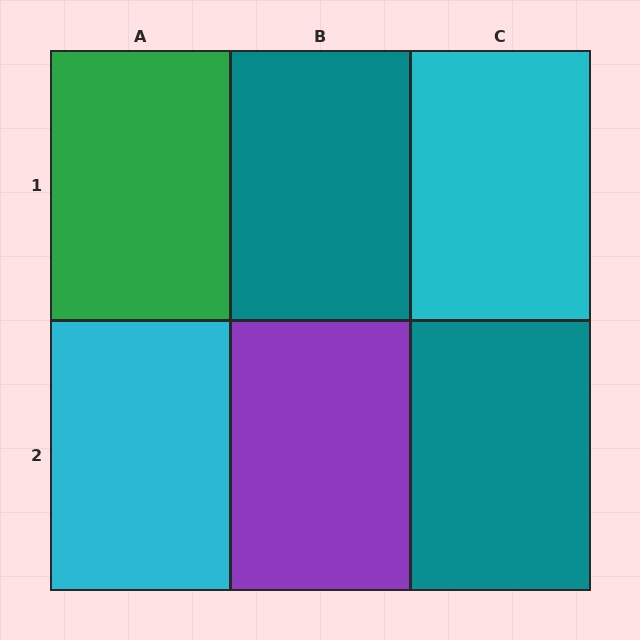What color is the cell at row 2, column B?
Purple.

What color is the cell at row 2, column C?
Teal.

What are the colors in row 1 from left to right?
Green, teal, cyan.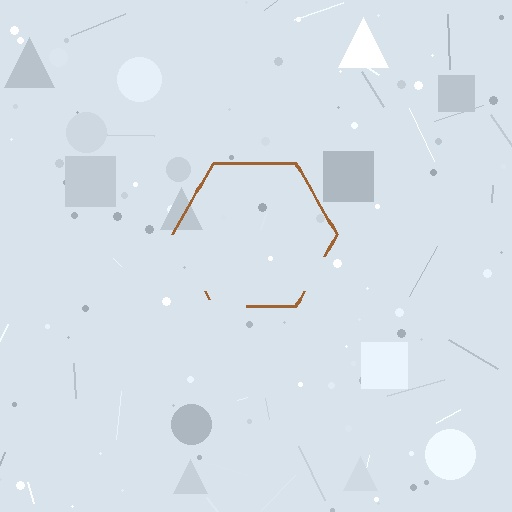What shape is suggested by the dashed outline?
The dashed outline suggests a hexagon.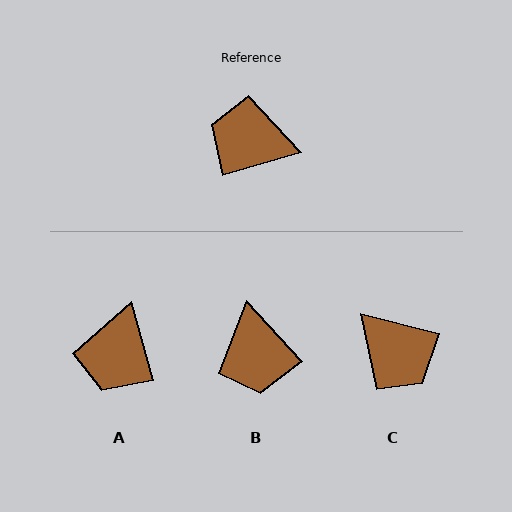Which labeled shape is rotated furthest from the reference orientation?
C, about 149 degrees away.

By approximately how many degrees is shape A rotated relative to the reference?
Approximately 89 degrees counter-clockwise.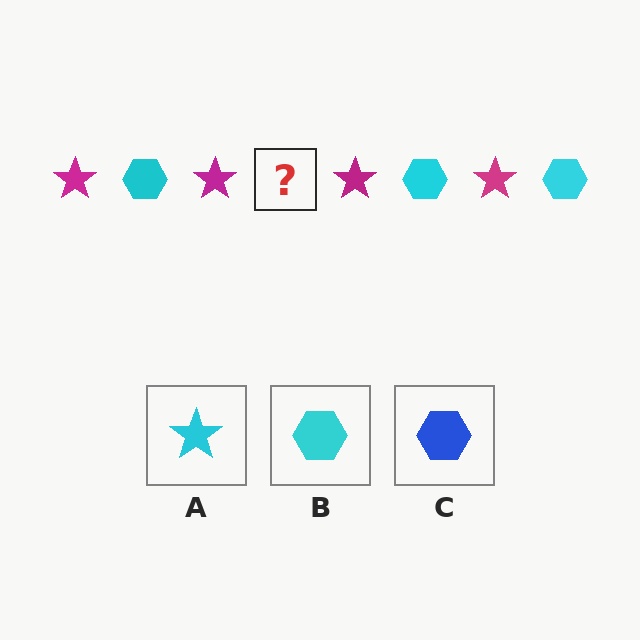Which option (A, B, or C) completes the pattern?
B.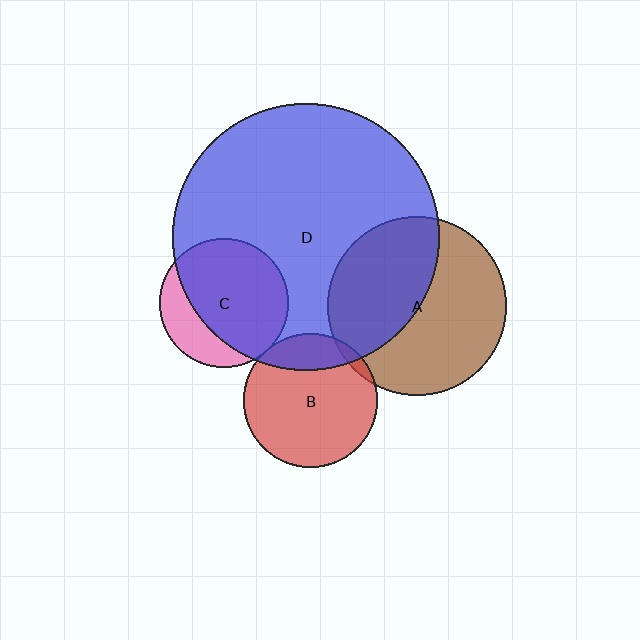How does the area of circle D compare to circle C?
Approximately 4.3 times.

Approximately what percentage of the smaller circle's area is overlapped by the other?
Approximately 20%.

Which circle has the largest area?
Circle D (blue).